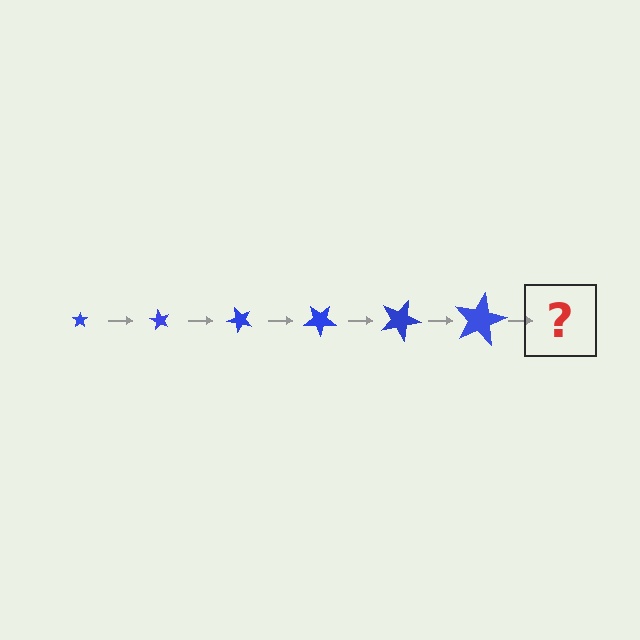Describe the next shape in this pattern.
It should be a star, larger than the previous one and rotated 360 degrees from the start.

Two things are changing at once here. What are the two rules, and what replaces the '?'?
The two rules are that the star grows larger each step and it rotates 60 degrees each step. The '?' should be a star, larger than the previous one and rotated 360 degrees from the start.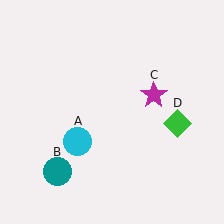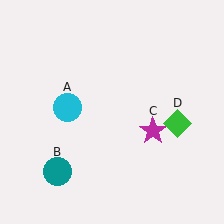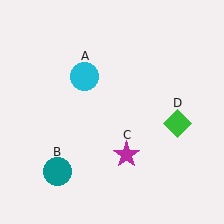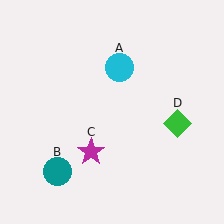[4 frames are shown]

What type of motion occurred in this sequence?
The cyan circle (object A), magenta star (object C) rotated clockwise around the center of the scene.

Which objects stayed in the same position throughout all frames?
Teal circle (object B) and green diamond (object D) remained stationary.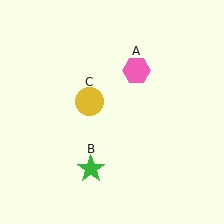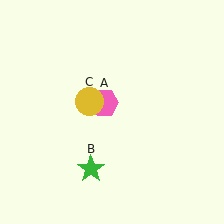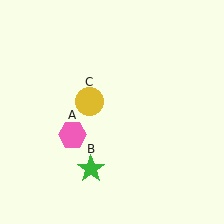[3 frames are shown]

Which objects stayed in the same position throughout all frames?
Green star (object B) and yellow circle (object C) remained stationary.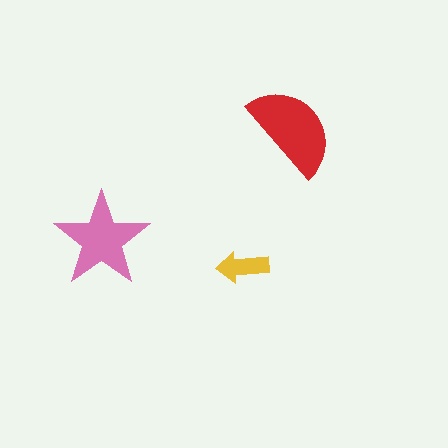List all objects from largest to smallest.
The red semicircle, the pink star, the yellow arrow.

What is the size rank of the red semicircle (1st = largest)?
1st.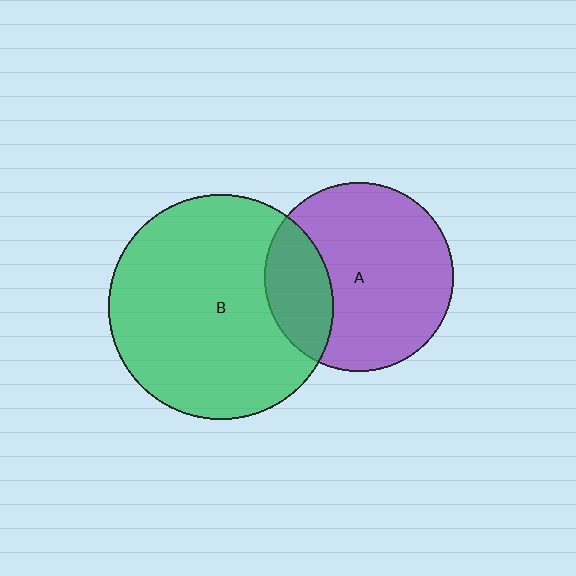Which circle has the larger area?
Circle B (green).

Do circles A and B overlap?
Yes.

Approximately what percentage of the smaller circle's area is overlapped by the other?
Approximately 25%.